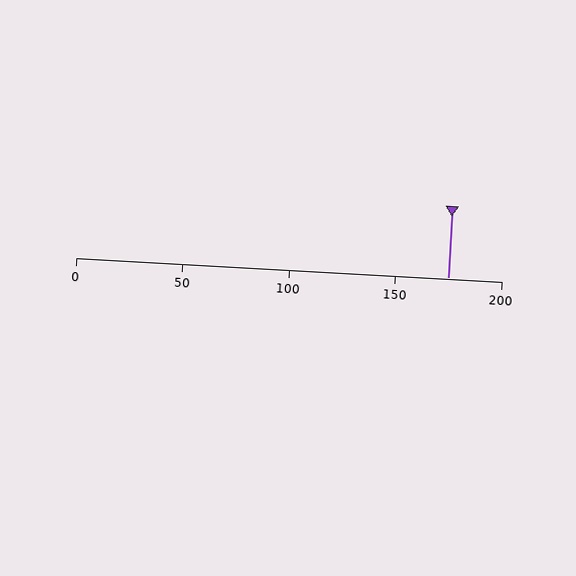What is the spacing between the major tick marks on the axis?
The major ticks are spaced 50 apart.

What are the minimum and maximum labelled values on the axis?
The axis runs from 0 to 200.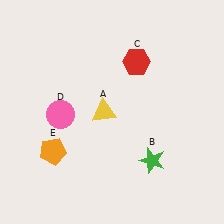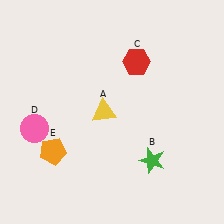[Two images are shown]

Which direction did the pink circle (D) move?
The pink circle (D) moved left.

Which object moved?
The pink circle (D) moved left.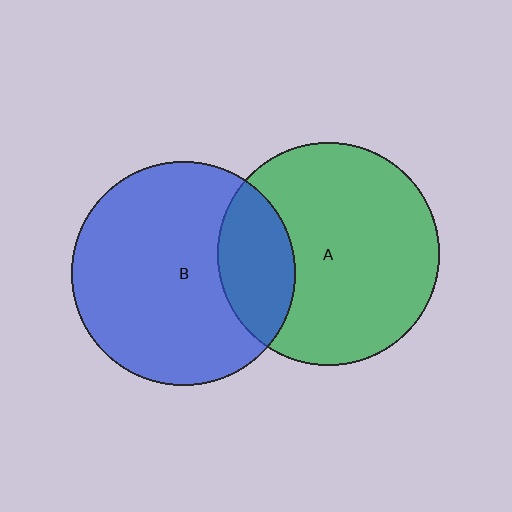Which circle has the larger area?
Circle B (blue).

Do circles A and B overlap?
Yes.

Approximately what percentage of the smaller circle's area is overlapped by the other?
Approximately 25%.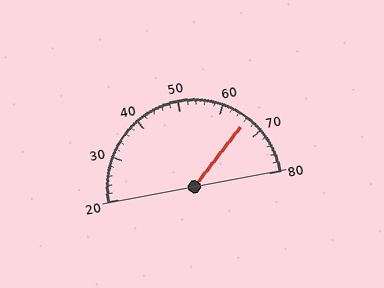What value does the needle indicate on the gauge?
The needle indicates approximately 66.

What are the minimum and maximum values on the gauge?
The gauge ranges from 20 to 80.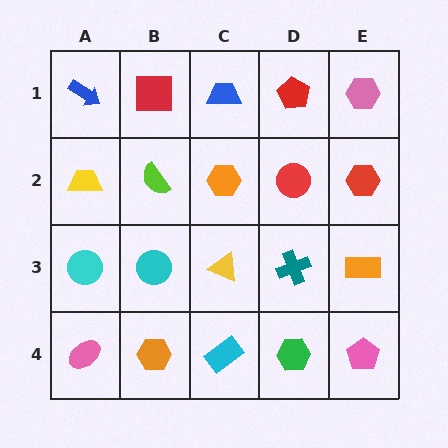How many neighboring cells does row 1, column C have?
3.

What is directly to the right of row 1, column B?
A blue trapezoid.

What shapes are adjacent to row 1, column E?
A red hexagon (row 2, column E), a red pentagon (row 1, column D).